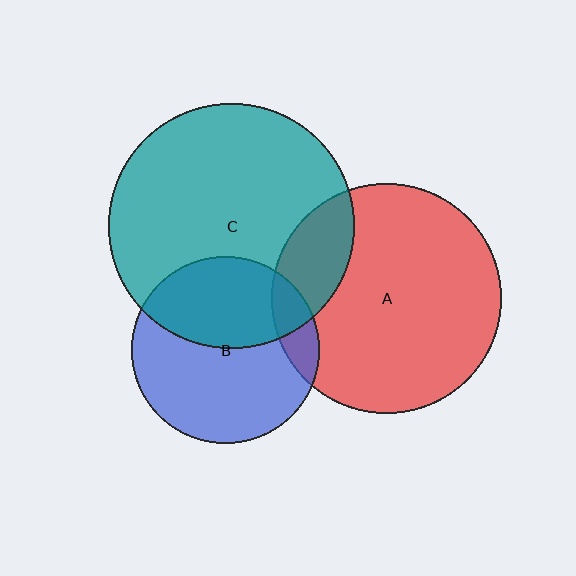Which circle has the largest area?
Circle C (teal).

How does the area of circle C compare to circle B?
Approximately 1.7 times.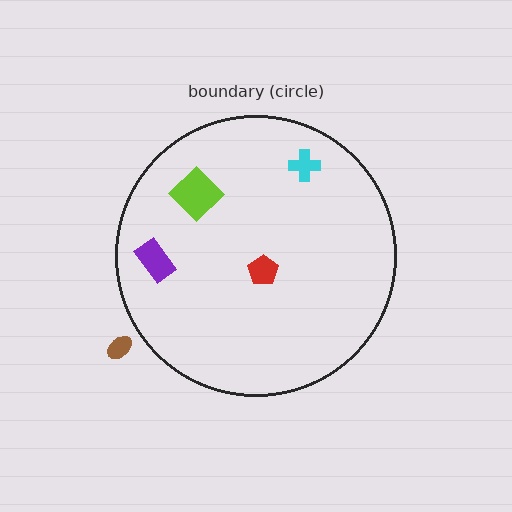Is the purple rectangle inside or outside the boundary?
Inside.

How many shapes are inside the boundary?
4 inside, 1 outside.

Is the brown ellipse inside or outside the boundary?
Outside.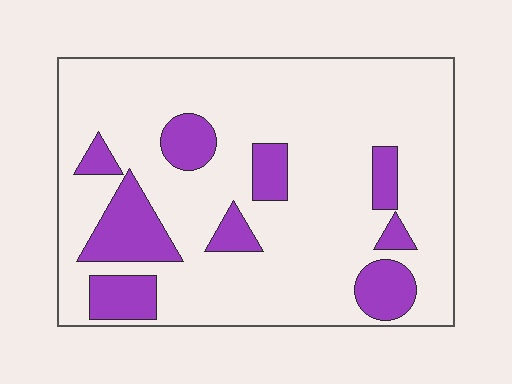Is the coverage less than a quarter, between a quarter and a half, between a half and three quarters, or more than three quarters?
Less than a quarter.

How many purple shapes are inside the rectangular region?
9.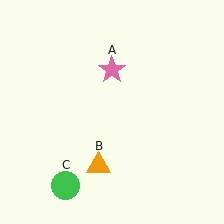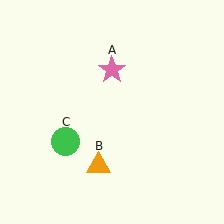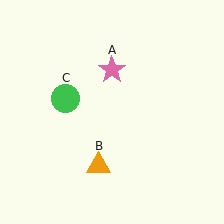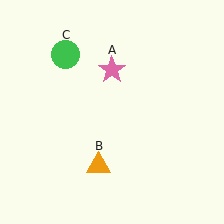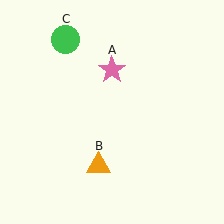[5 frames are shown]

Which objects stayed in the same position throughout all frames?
Pink star (object A) and orange triangle (object B) remained stationary.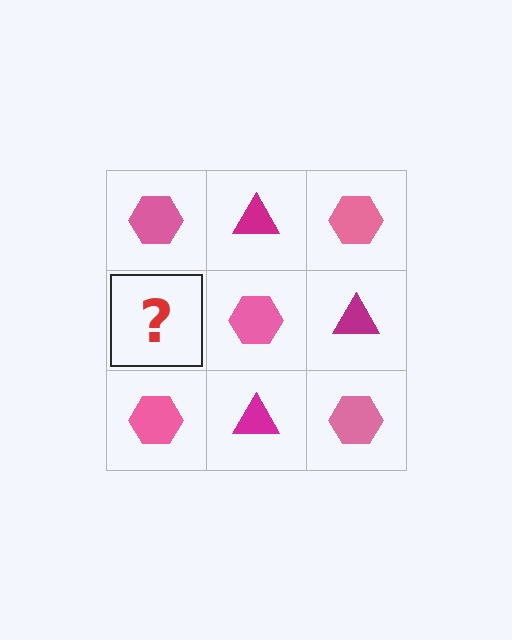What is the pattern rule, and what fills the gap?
The rule is that it alternates pink hexagon and magenta triangle in a checkerboard pattern. The gap should be filled with a magenta triangle.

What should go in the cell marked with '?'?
The missing cell should contain a magenta triangle.